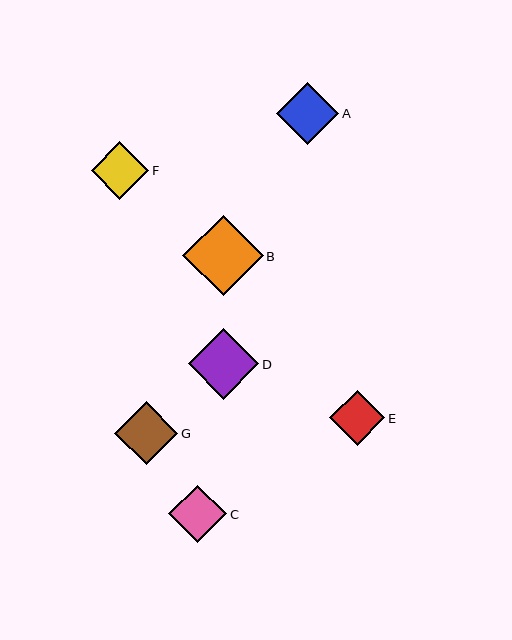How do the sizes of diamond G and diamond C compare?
Diamond G and diamond C are approximately the same size.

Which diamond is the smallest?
Diamond E is the smallest with a size of approximately 55 pixels.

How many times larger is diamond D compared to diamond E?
Diamond D is approximately 1.3 times the size of diamond E.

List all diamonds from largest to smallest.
From largest to smallest: B, D, G, A, C, F, E.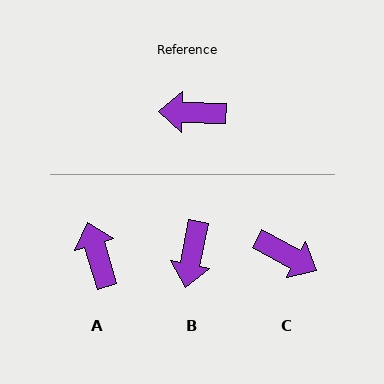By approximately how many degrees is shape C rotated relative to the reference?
Approximately 154 degrees counter-clockwise.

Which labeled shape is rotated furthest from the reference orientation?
C, about 154 degrees away.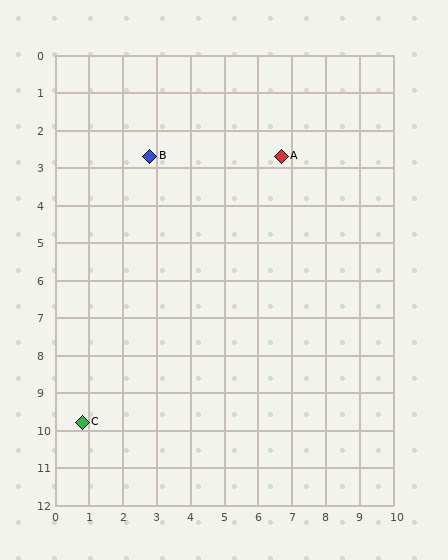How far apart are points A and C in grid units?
Points A and C are about 9.2 grid units apart.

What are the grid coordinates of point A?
Point A is at approximately (6.7, 2.7).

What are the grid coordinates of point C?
Point C is at approximately (0.8, 9.8).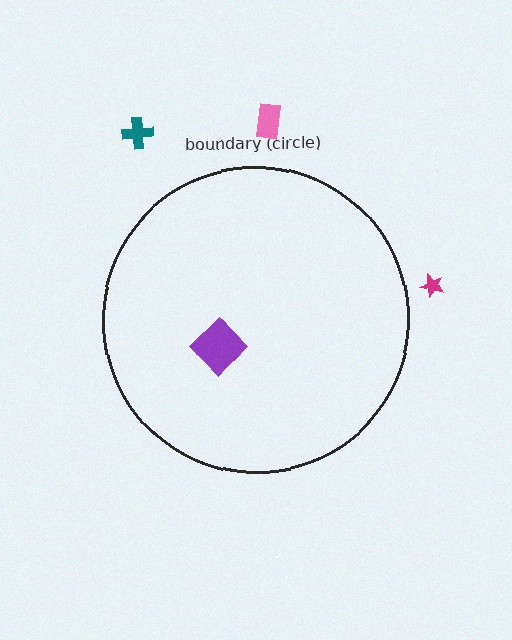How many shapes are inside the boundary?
1 inside, 3 outside.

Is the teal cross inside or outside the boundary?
Outside.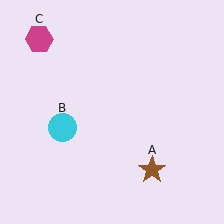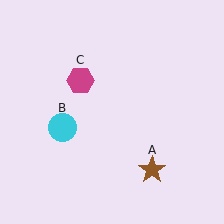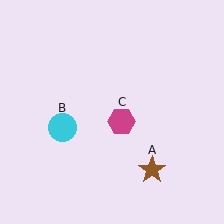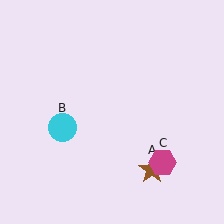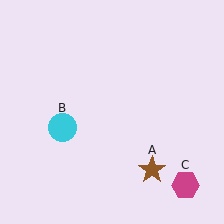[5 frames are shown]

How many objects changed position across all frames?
1 object changed position: magenta hexagon (object C).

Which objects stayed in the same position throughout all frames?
Brown star (object A) and cyan circle (object B) remained stationary.